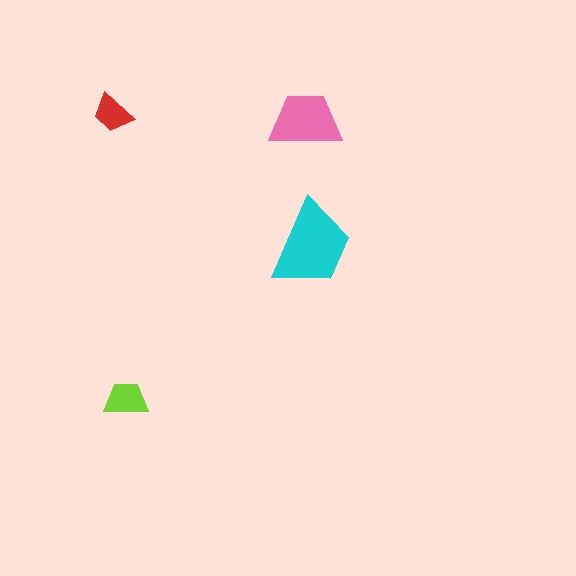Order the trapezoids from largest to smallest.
the cyan one, the pink one, the lime one, the red one.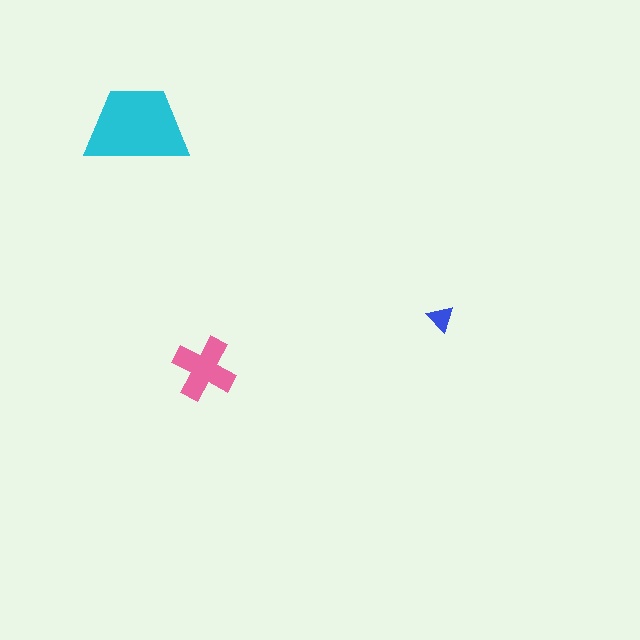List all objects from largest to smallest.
The cyan trapezoid, the pink cross, the blue triangle.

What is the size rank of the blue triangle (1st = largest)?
3rd.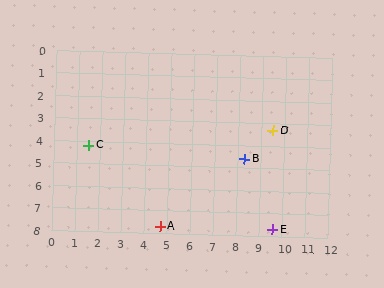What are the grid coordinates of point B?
Point B is at approximately (8.3, 4.6).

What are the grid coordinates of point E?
Point E is at approximately (9.6, 7.7).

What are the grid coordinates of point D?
Point D is at approximately (9.5, 3.3).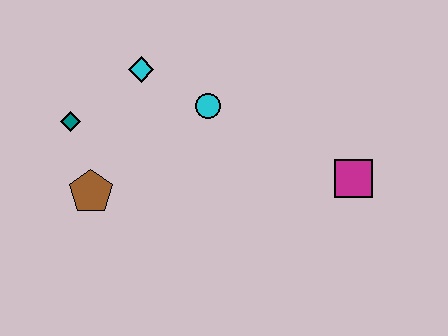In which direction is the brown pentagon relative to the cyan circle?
The brown pentagon is to the left of the cyan circle.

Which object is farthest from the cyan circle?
The magenta square is farthest from the cyan circle.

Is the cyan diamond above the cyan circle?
Yes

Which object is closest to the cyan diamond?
The cyan circle is closest to the cyan diamond.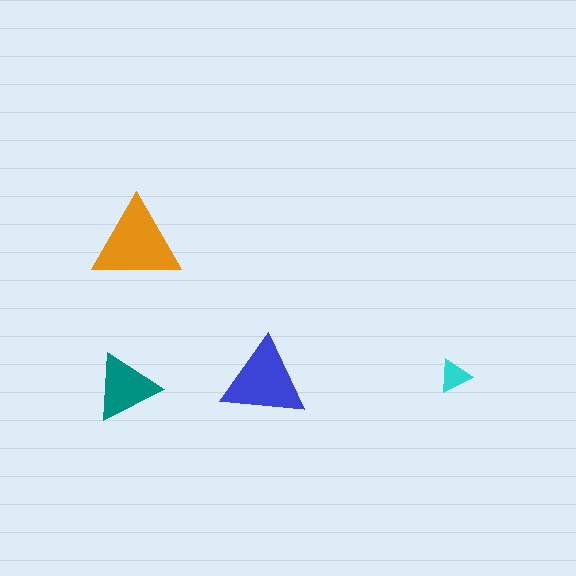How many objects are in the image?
There are 4 objects in the image.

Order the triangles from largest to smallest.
the orange one, the blue one, the teal one, the cyan one.